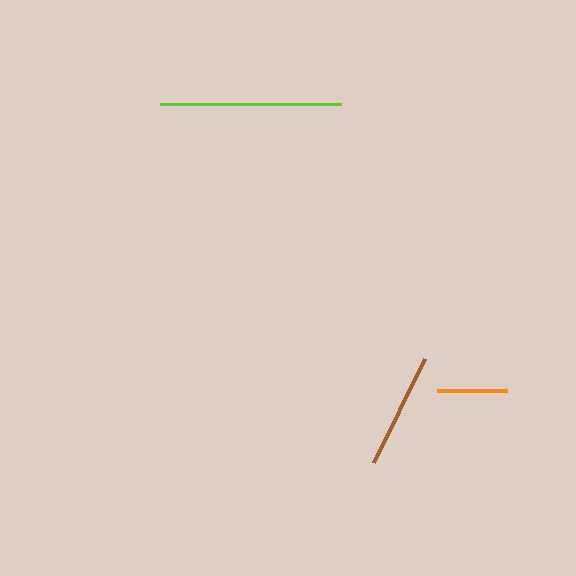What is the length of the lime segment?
The lime segment is approximately 181 pixels long.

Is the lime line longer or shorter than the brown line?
The lime line is longer than the brown line.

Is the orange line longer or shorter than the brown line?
The brown line is longer than the orange line.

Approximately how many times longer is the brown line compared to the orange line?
The brown line is approximately 1.7 times the length of the orange line.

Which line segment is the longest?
The lime line is the longest at approximately 181 pixels.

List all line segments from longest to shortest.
From longest to shortest: lime, brown, orange.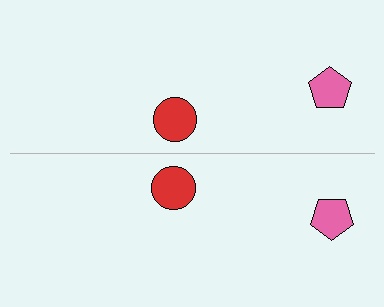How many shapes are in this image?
There are 4 shapes in this image.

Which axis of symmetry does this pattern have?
The pattern has a horizontal axis of symmetry running through the center of the image.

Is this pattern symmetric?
Yes, this pattern has bilateral (reflection) symmetry.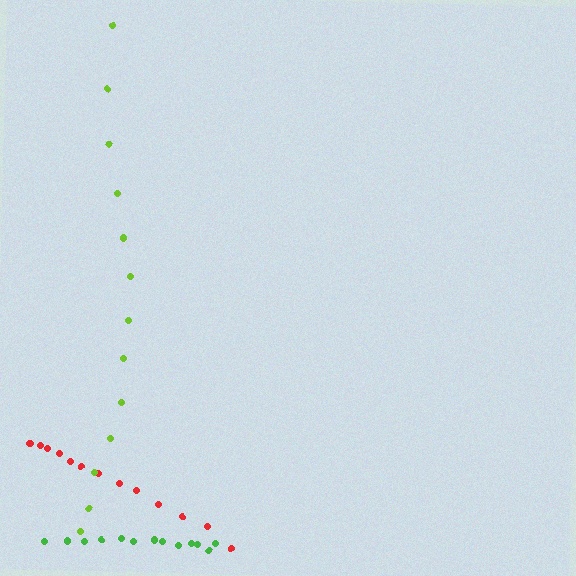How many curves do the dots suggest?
There are 3 distinct paths.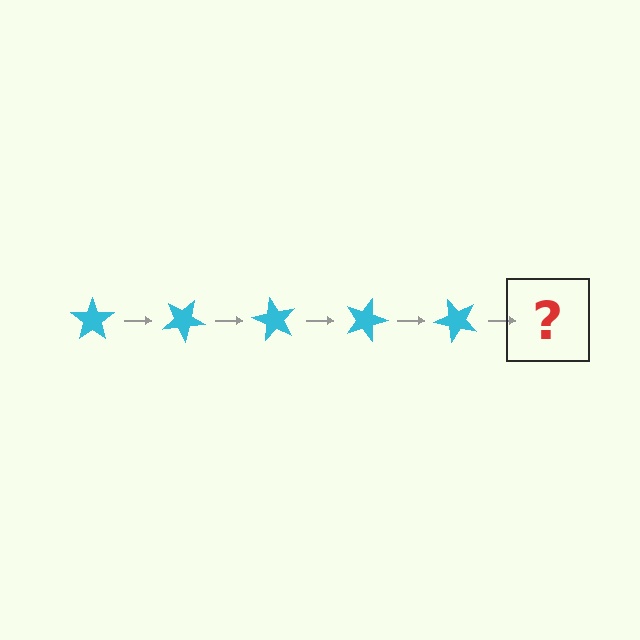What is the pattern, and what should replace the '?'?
The pattern is that the star rotates 30 degrees each step. The '?' should be a cyan star rotated 150 degrees.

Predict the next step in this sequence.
The next step is a cyan star rotated 150 degrees.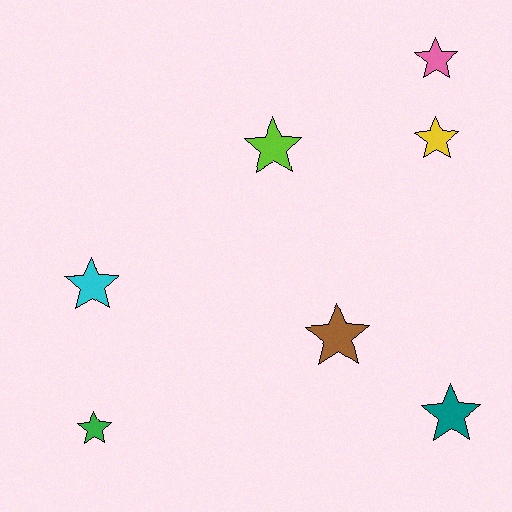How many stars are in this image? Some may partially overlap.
There are 7 stars.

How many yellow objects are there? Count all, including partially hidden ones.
There is 1 yellow object.